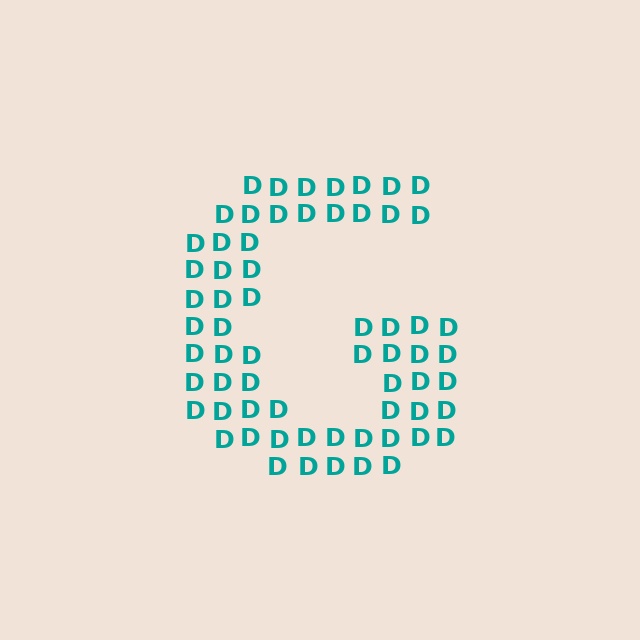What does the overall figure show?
The overall figure shows the letter G.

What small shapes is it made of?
It is made of small letter D's.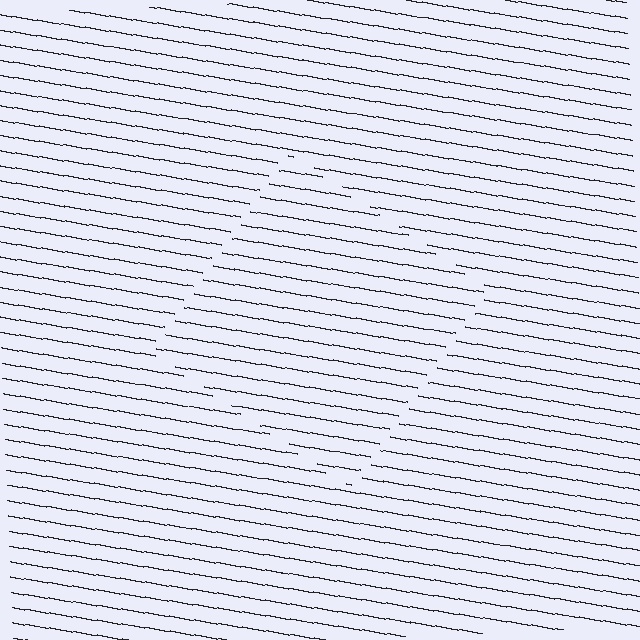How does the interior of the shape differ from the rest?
The interior of the shape contains the same grating, shifted by half a period — the contour is defined by the phase discontinuity where line-ends from the inner and outer gratings abut.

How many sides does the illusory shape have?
4 sides — the line-ends trace a square.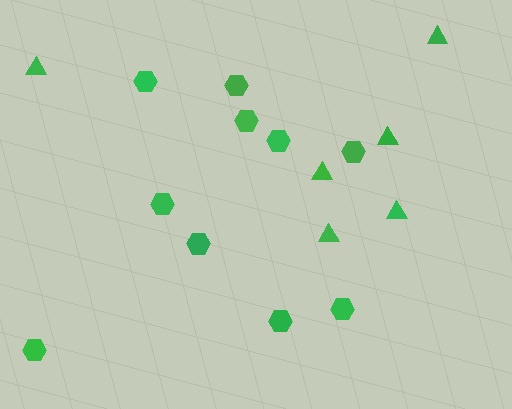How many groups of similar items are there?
There are 2 groups: one group of triangles (6) and one group of hexagons (10).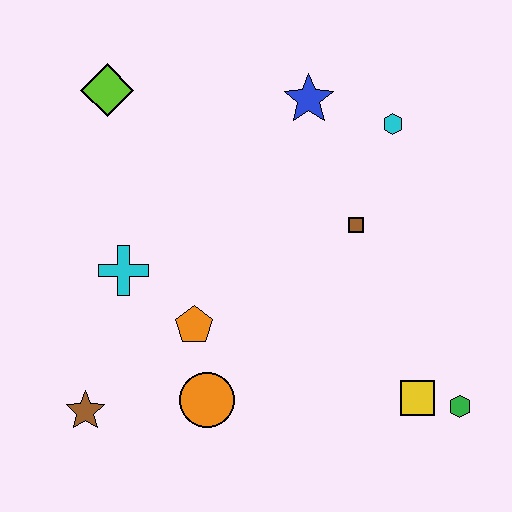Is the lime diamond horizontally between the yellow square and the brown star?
Yes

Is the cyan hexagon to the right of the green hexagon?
No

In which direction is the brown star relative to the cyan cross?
The brown star is below the cyan cross.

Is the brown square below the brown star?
No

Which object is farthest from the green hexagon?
The lime diamond is farthest from the green hexagon.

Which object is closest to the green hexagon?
The yellow square is closest to the green hexagon.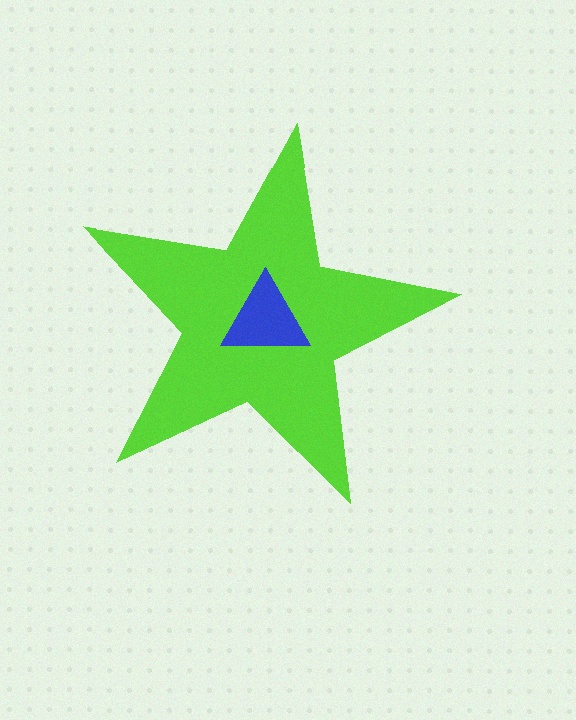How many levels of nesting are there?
2.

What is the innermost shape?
The blue triangle.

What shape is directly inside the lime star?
The blue triangle.